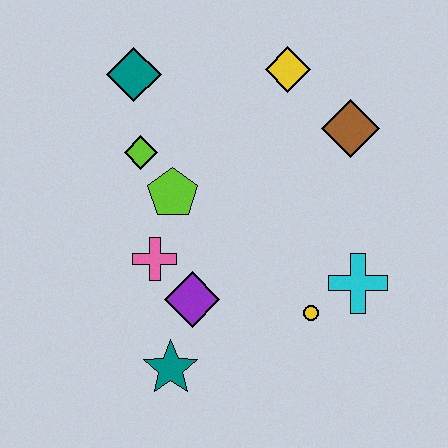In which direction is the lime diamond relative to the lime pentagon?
The lime diamond is above the lime pentagon.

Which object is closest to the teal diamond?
The lime diamond is closest to the teal diamond.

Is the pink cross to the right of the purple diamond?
No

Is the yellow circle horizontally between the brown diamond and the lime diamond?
Yes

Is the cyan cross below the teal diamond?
Yes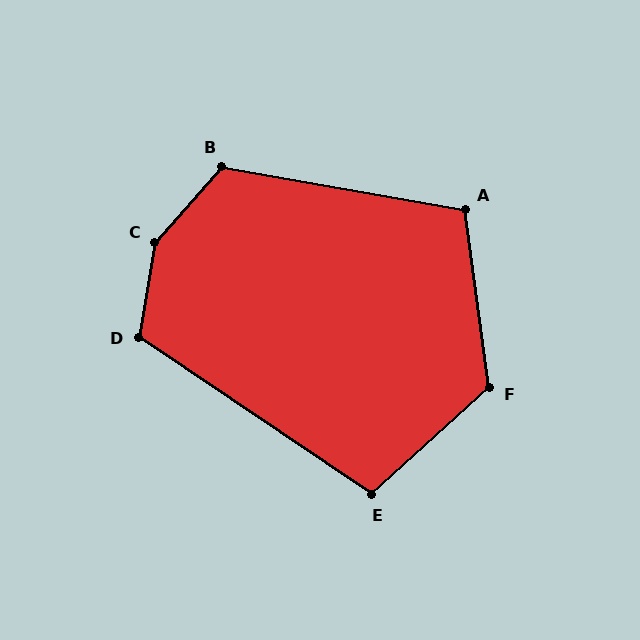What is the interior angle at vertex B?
Approximately 121 degrees (obtuse).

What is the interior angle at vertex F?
Approximately 125 degrees (obtuse).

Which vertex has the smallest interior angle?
E, at approximately 104 degrees.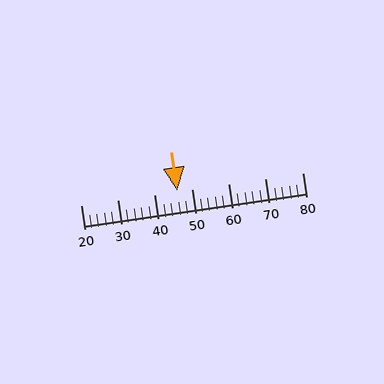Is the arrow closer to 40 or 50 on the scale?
The arrow is closer to 50.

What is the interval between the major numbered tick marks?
The major tick marks are spaced 10 units apart.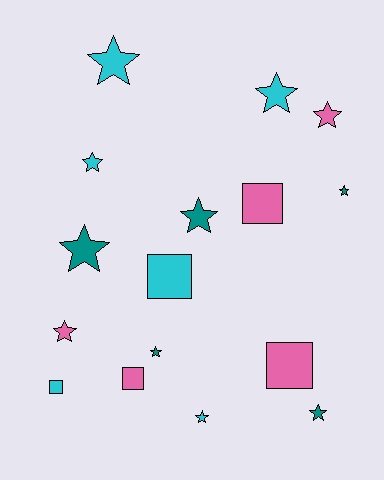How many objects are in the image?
There are 16 objects.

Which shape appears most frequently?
Star, with 11 objects.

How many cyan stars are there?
There are 4 cyan stars.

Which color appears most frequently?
Cyan, with 6 objects.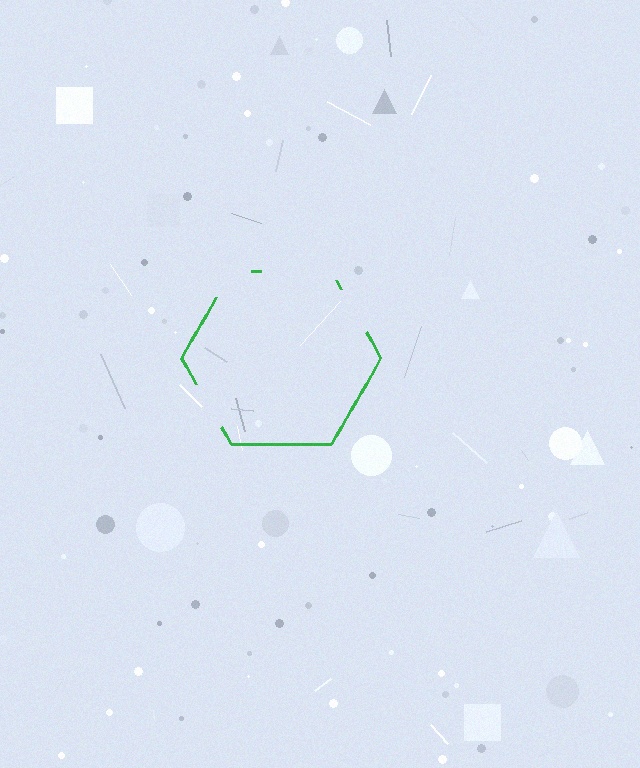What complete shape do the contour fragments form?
The contour fragments form a hexagon.